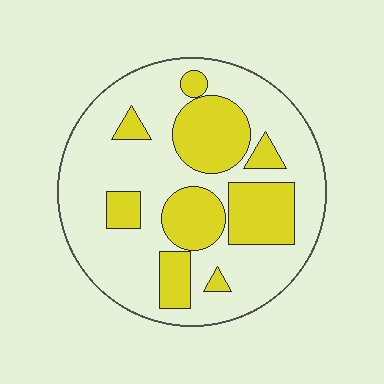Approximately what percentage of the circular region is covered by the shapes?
Approximately 30%.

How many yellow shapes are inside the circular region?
9.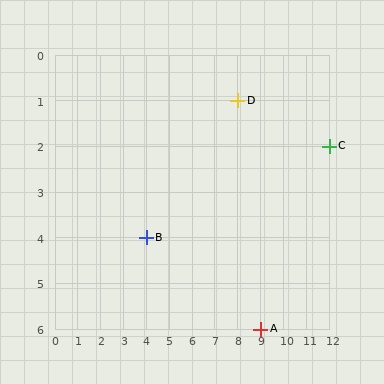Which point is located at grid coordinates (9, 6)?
Point A is at (9, 6).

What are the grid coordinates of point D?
Point D is at grid coordinates (8, 1).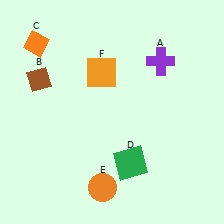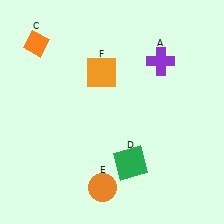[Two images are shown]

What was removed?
The brown diamond (B) was removed in Image 2.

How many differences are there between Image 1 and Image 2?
There is 1 difference between the two images.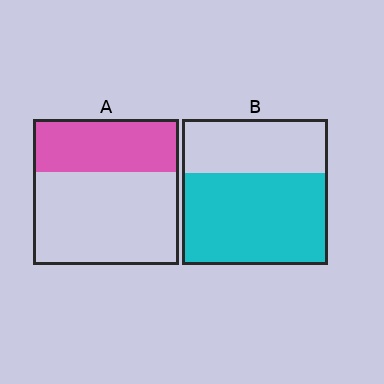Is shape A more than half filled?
No.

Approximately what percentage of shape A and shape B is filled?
A is approximately 35% and B is approximately 65%.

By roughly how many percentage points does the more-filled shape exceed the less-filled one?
By roughly 25 percentage points (B over A).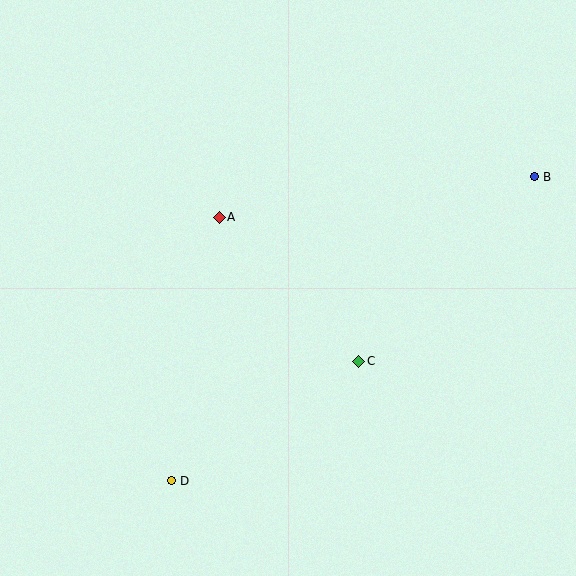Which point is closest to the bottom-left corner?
Point D is closest to the bottom-left corner.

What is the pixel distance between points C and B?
The distance between C and B is 255 pixels.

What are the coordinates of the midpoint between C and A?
The midpoint between C and A is at (289, 289).